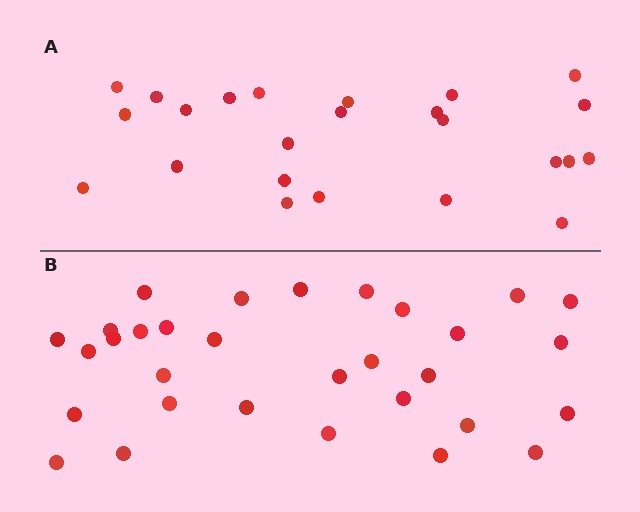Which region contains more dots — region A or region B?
Region B (the bottom region) has more dots.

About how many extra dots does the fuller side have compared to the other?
Region B has roughly 8 or so more dots than region A.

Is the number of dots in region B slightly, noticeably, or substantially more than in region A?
Region B has noticeably more, but not dramatically so. The ratio is roughly 1.3 to 1.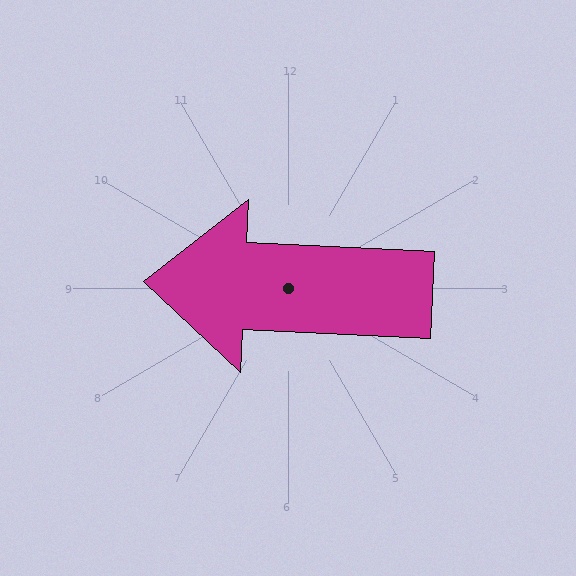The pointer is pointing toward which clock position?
Roughly 9 o'clock.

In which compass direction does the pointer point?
West.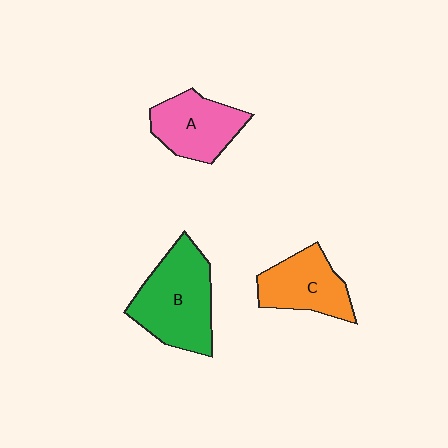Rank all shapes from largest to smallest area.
From largest to smallest: B (green), A (pink), C (orange).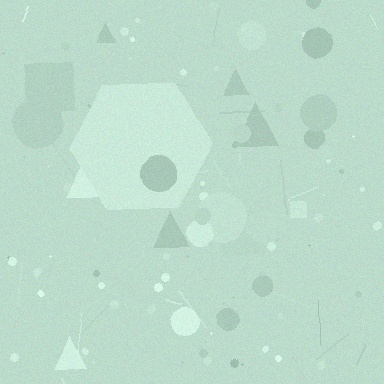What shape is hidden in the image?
A hexagon is hidden in the image.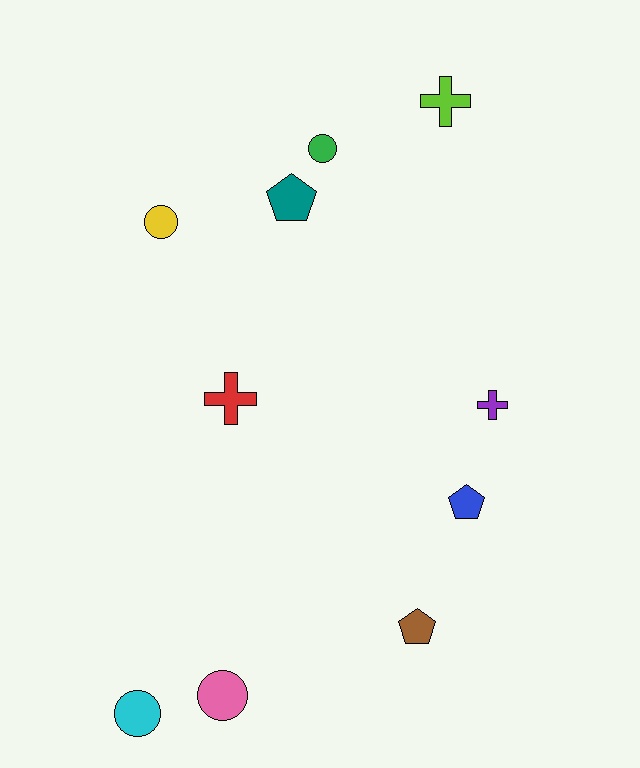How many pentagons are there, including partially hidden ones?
There are 3 pentagons.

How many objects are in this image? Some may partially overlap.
There are 10 objects.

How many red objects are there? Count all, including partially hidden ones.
There is 1 red object.